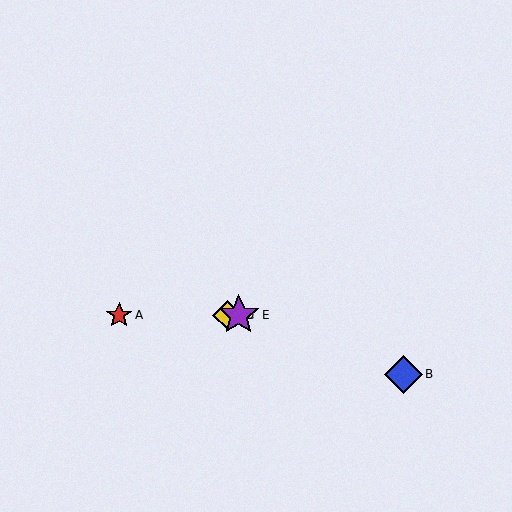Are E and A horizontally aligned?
Yes, both are at y≈315.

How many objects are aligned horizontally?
4 objects (A, C, D, E) are aligned horizontally.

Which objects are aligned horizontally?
Objects A, C, D, E are aligned horizontally.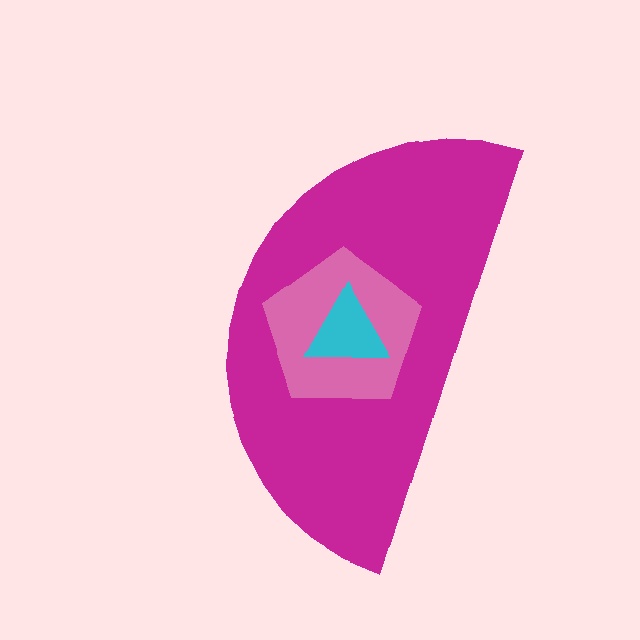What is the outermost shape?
The magenta semicircle.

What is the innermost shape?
The cyan triangle.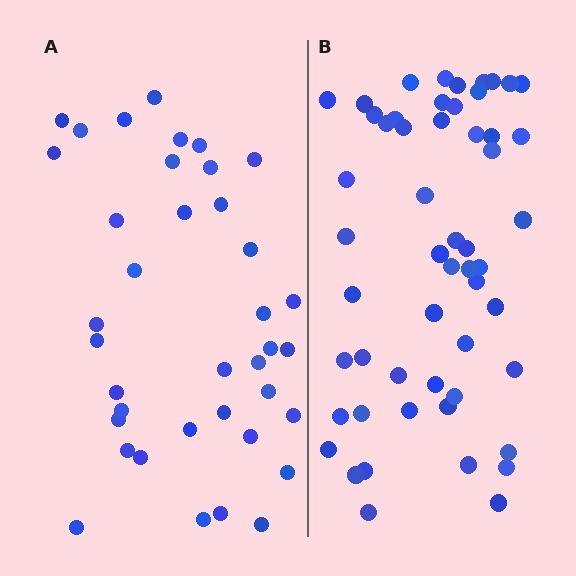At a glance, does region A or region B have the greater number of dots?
Region B (the right region) has more dots.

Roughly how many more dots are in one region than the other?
Region B has approximately 15 more dots than region A.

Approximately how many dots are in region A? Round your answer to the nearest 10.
About 40 dots. (The exact count is 38, which rounds to 40.)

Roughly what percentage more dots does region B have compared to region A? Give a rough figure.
About 40% more.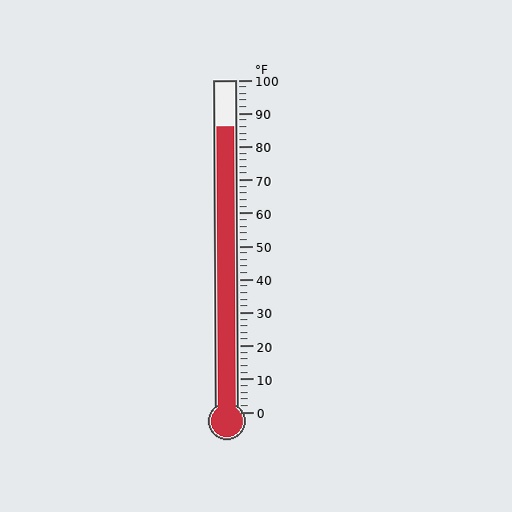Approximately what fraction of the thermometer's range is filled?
The thermometer is filled to approximately 85% of its range.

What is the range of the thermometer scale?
The thermometer scale ranges from 0°F to 100°F.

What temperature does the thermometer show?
The thermometer shows approximately 86°F.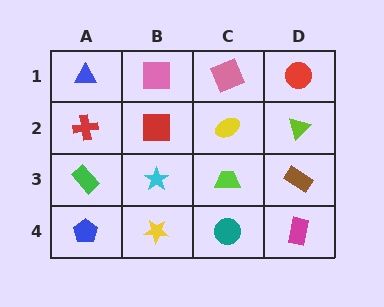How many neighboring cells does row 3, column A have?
3.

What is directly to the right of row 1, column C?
A red circle.